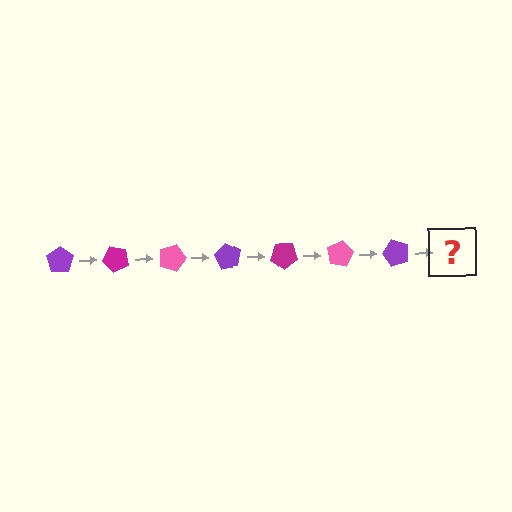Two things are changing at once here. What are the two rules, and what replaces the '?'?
The two rules are that it rotates 45 degrees each step and the color cycles through purple, magenta, and pink. The '?' should be a magenta pentagon, rotated 315 degrees from the start.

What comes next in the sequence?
The next element should be a magenta pentagon, rotated 315 degrees from the start.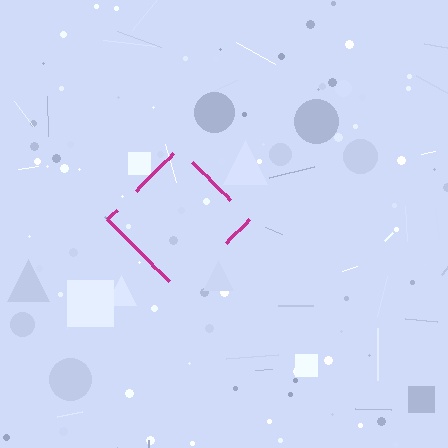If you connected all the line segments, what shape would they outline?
They would outline a diamond.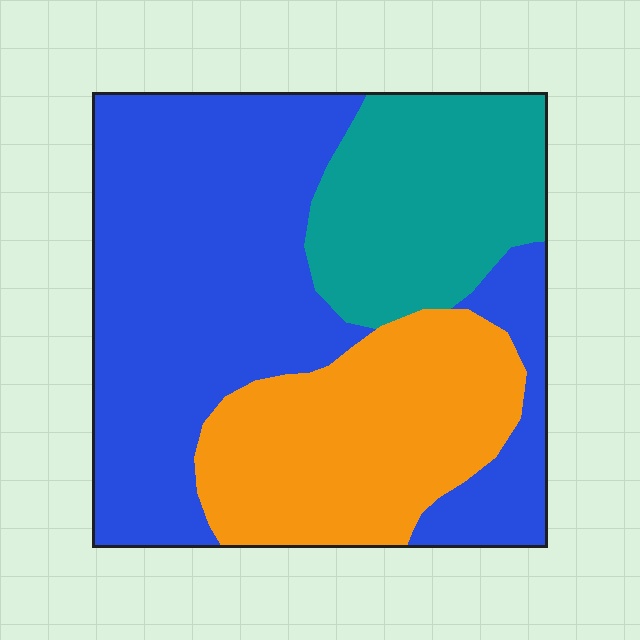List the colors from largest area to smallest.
From largest to smallest: blue, orange, teal.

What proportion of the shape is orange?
Orange covers roughly 25% of the shape.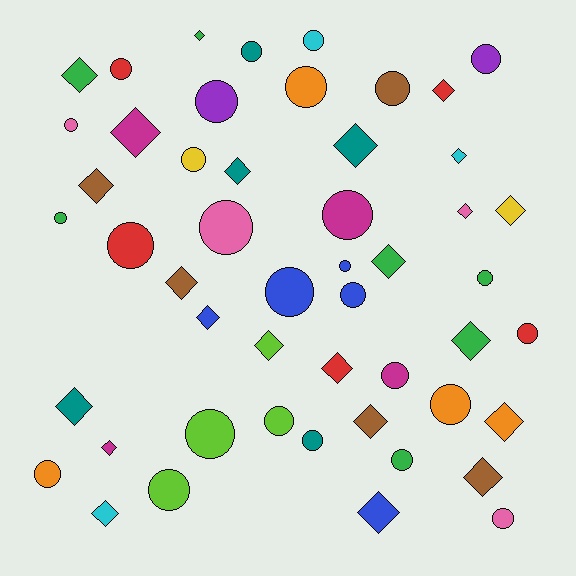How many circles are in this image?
There are 27 circles.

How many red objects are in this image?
There are 5 red objects.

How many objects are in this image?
There are 50 objects.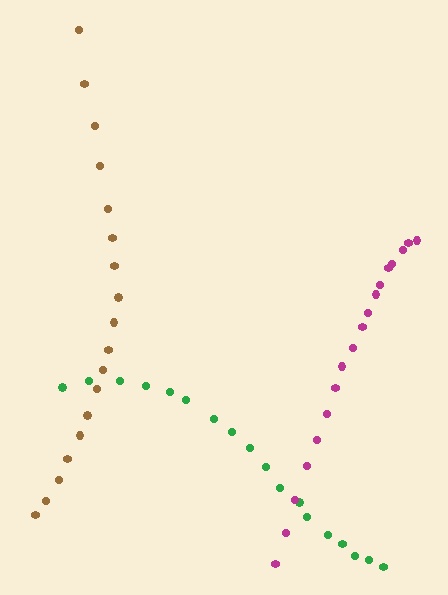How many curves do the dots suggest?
There are 3 distinct paths.